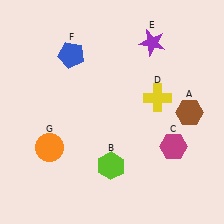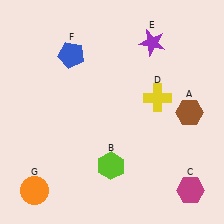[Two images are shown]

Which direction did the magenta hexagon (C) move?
The magenta hexagon (C) moved down.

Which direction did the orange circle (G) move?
The orange circle (G) moved down.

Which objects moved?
The objects that moved are: the magenta hexagon (C), the orange circle (G).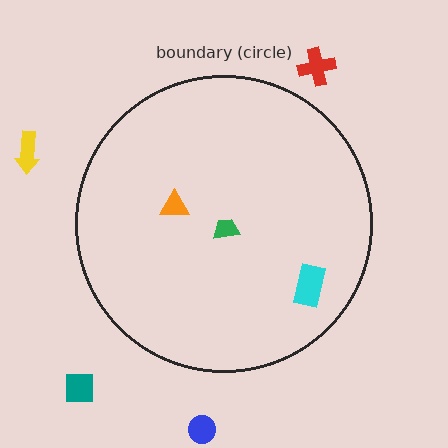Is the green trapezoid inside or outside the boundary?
Inside.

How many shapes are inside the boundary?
3 inside, 4 outside.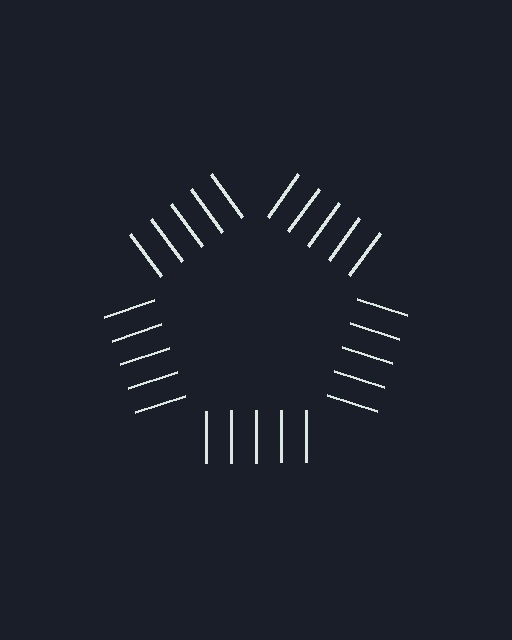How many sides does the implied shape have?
5 sides — the line-ends trace a pentagon.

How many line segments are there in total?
25 — 5 along each of the 5 edges.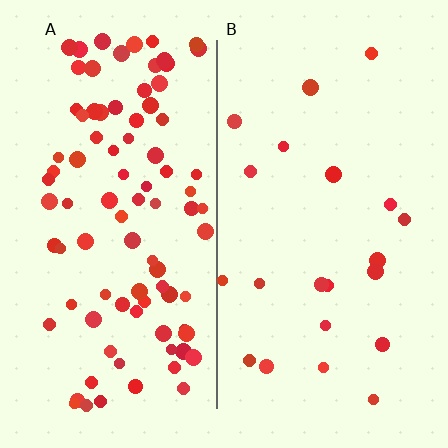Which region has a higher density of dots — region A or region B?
A (the left).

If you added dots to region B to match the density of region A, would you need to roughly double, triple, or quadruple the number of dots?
Approximately quadruple.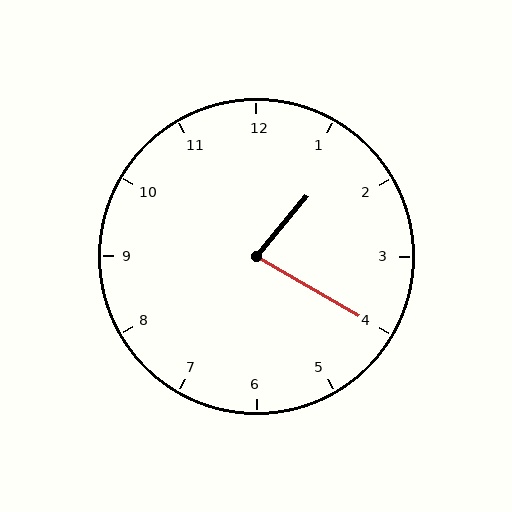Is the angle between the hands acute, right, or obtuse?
It is acute.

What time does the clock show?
1:20.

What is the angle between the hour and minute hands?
Approximately 80 degrees.